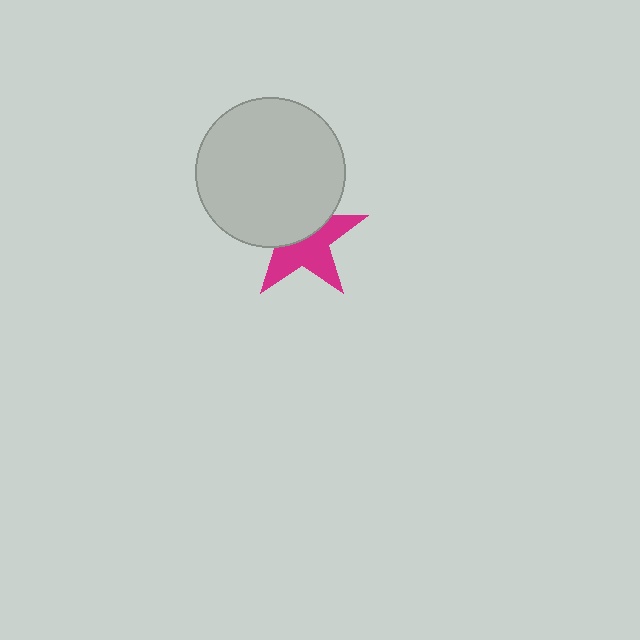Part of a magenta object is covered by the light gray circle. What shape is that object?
It is a star.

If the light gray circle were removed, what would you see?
You would see the complete magenta star.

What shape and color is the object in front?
The object in front is a light gray circle.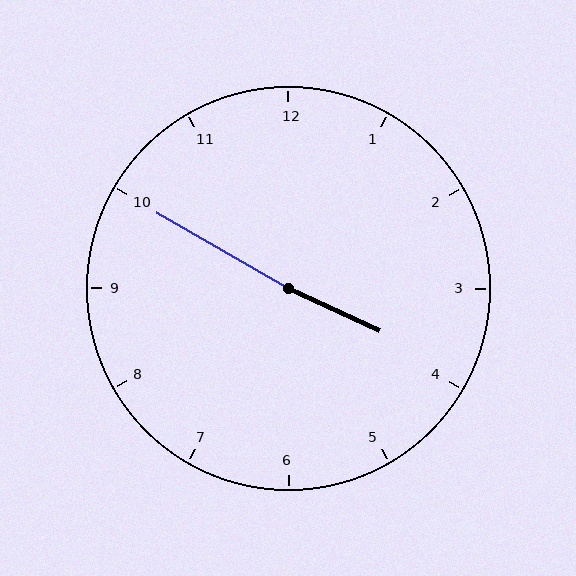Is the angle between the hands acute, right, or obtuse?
It is obtuse.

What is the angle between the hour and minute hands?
Approximately 175 degrees.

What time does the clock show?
3:50.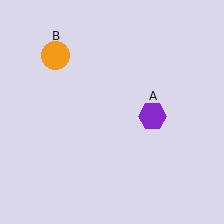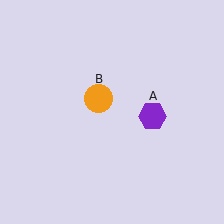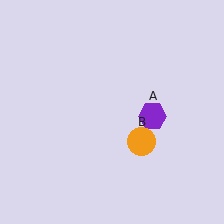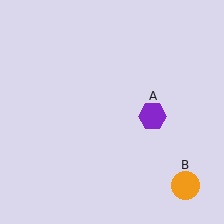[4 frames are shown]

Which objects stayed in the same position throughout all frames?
Purple hexagon (object A) remained stationary.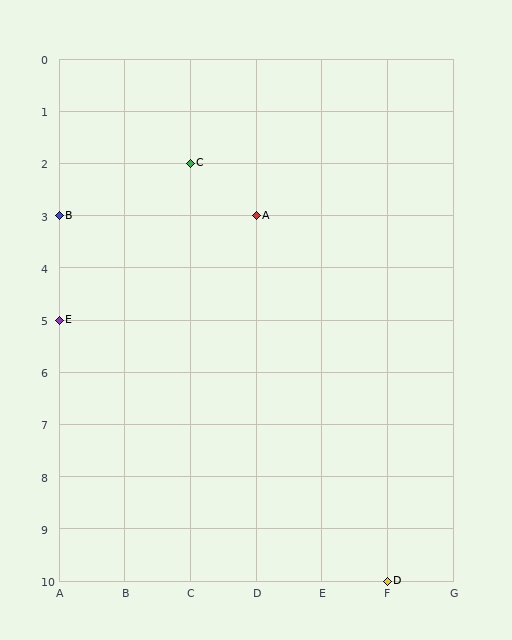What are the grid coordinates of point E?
Point E is at grid coordinates (A, 5).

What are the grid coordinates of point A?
Point A is at grid coordinates (D, 3).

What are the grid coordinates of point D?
Point D is at grid coordinates (F, 10).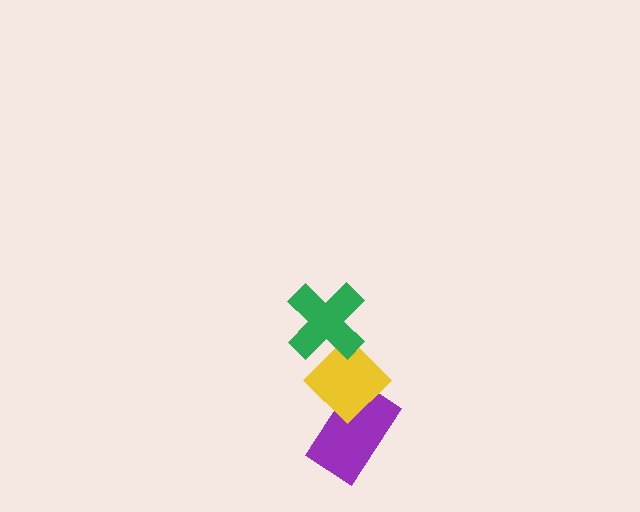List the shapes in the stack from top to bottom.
From top to bottom: the green cross, the yellow diamond, the purple rectangle.